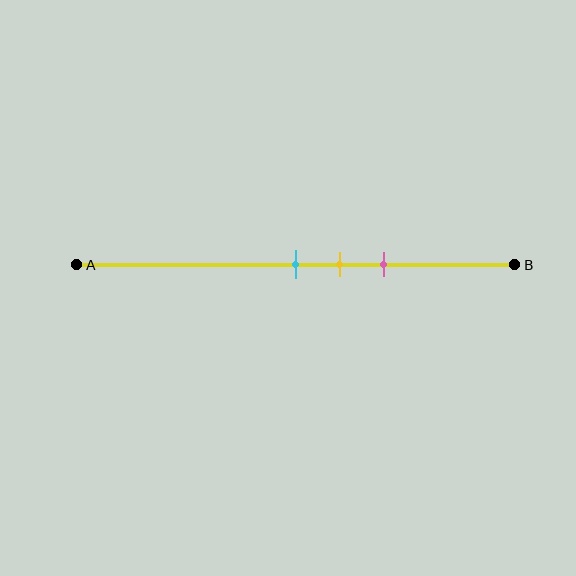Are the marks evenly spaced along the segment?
Yes, the marks are approximately evenly spaced.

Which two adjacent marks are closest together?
The cyan and yellow marks are the closest adjacent pair.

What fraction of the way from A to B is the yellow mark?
The yellow mark is approximately 60% (0.6) of the way from A to B.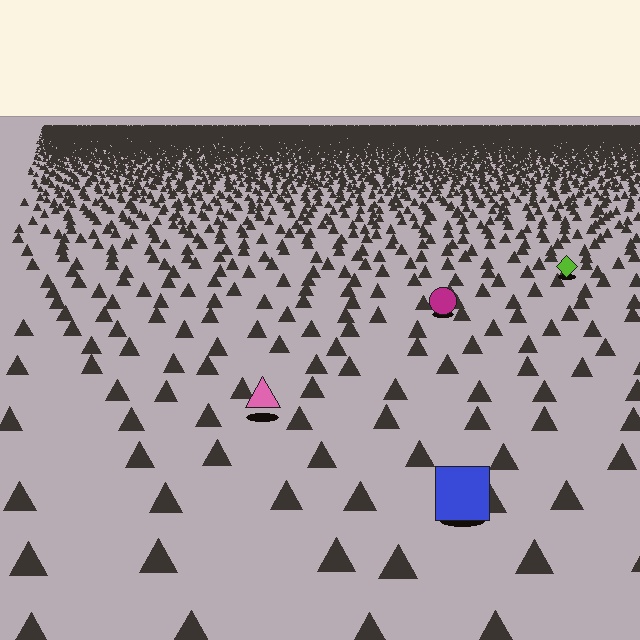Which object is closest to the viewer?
The blue square is closest. The texture marks near it are larger and more spread out.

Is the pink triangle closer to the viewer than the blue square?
No. The blue square is closer — you can tell from the texture gradient: the ground texture is coarser near it.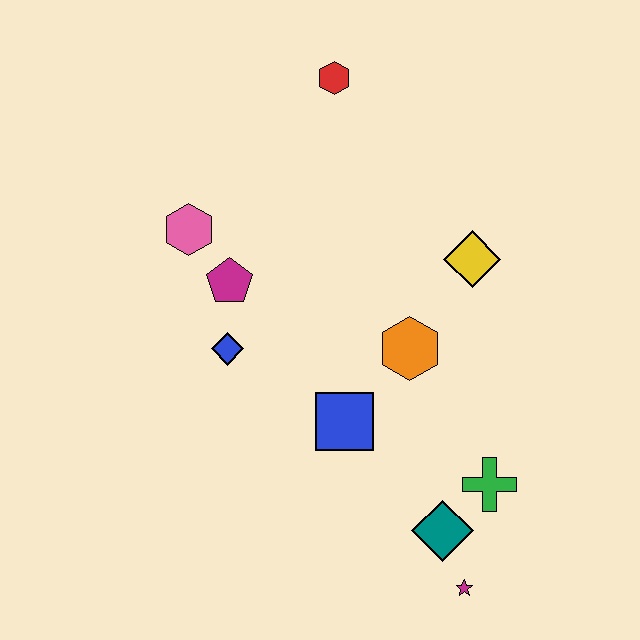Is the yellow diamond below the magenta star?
No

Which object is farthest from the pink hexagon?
The magenta star is farthest from the pink hexagon.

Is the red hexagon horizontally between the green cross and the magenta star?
No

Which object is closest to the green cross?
The teal diamond is closest to the green cross.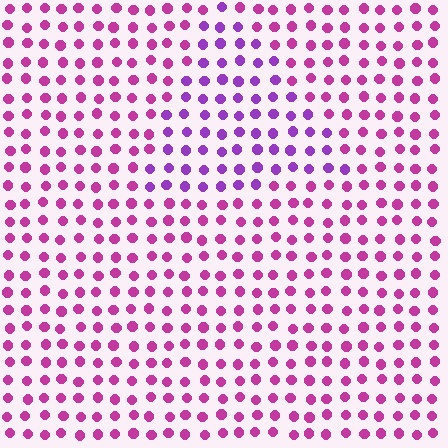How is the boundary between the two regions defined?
The boundary is defined purely by a slight shift in hue (about 34 degrees). Spacing, size, and orientation are identical on both sides.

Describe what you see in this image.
The image is filled with small magenta elements in a uniform arrangement. A triangle-shaped region is visible where the elements are tinted to a slightly different hue, forming a subtle color boundary.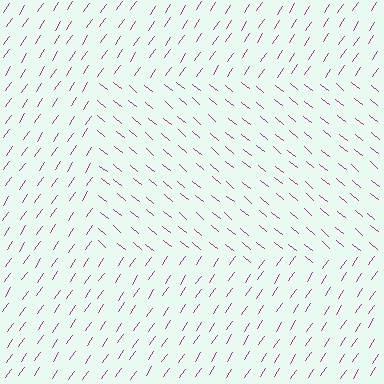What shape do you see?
I see a rectangle.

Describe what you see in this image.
The image is filled with small magenta line segments. A rectangle region in the image has lines oriented differently from the surrounding lines, creating a visible texture boundary.